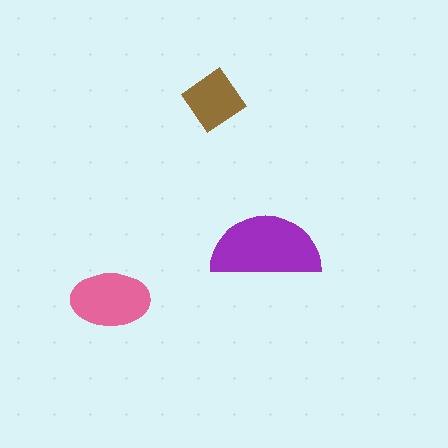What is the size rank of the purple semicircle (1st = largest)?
1st.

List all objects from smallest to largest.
The brown diamond, the pink ellipse, the purple semicircle.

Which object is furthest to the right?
The purple semicircle is rightmost.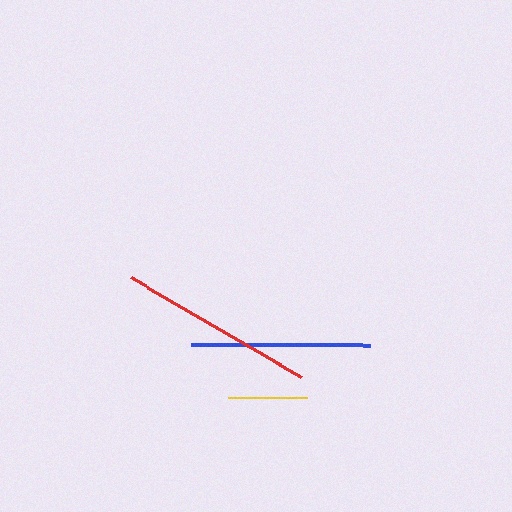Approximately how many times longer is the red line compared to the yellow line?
The red line is approximately 2.5 times the length of the yellow line.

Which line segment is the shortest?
The yellow line is the shortest at approximately 79 pixels.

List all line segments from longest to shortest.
From longest to shortest: red, blue, yellow.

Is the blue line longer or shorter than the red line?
The red line is longer than the blue line.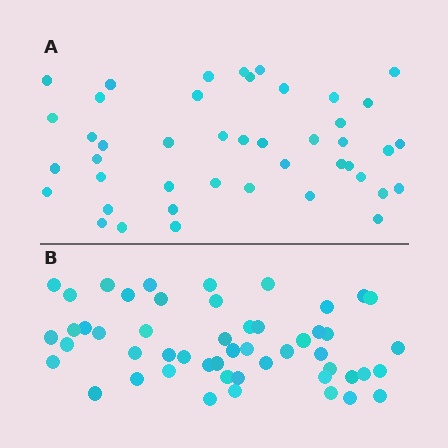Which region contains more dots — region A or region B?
Region B (the bottom region) has more dots.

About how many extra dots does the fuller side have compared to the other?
Region B has roughly 8 or so more dots than region A.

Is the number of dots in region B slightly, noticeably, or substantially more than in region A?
Region B has only slightly more — the two regions are fairly close. The ratio is roughly 1.2 to 1.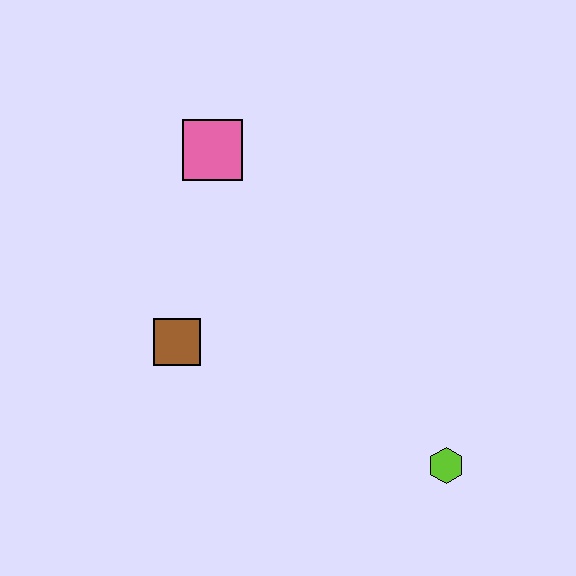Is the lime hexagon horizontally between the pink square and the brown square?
No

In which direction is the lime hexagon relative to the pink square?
The lime hexagon is below the pink square.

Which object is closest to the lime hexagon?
The brown square is closest to the lime hexagon.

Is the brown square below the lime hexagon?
No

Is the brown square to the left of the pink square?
Yes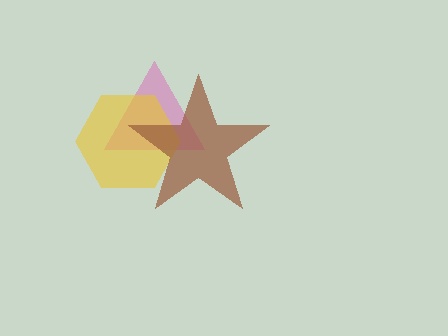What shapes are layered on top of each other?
The layered shapes are: a pink triangle, a yellow hexagon, a brown star.